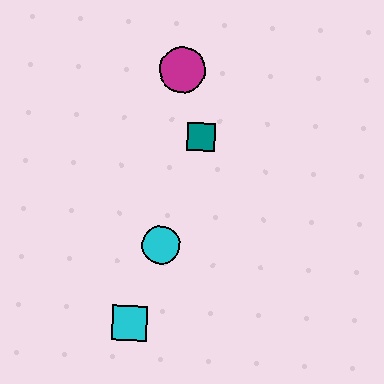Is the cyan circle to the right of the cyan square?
Yes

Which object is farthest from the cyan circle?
The magenta circle is farthest from the cyan circle.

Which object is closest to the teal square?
The magenta circle is closest to the teal square.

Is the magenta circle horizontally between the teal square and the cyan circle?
Yes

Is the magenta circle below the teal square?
No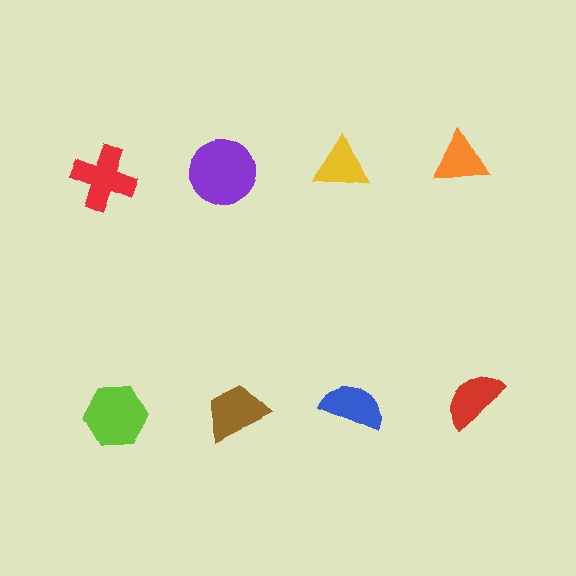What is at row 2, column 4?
A red semicircle.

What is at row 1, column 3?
A yellow triangle.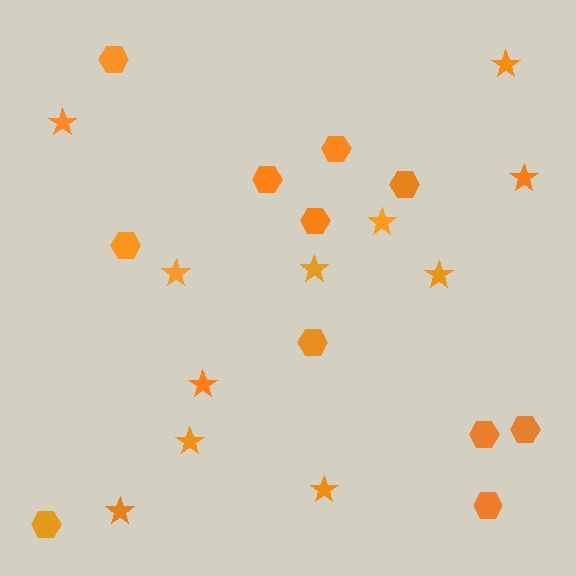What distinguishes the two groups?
There are 2 groups: one group of stars (11) and one group of hexagons (11).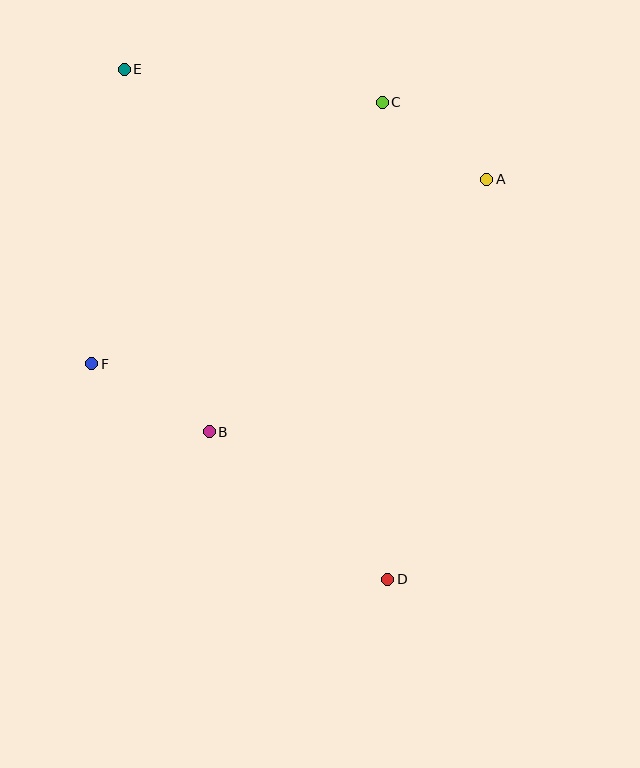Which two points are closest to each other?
Points A and C are closest to each other.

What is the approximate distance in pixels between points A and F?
The distance between A and F is approximately 436 pixels.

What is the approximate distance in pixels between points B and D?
The distance between B and D is approximately 231 pixels.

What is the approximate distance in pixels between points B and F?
The distance between B and F is approximately 136 pixels.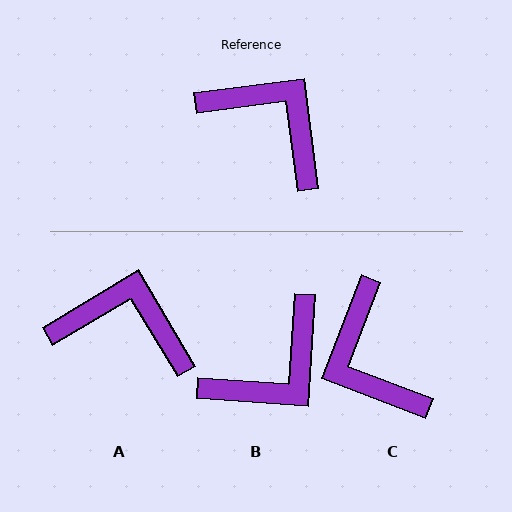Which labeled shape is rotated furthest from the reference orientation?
C, about 152 degrees away.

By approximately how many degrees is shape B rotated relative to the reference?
Approximately 101 degrees clockwise.